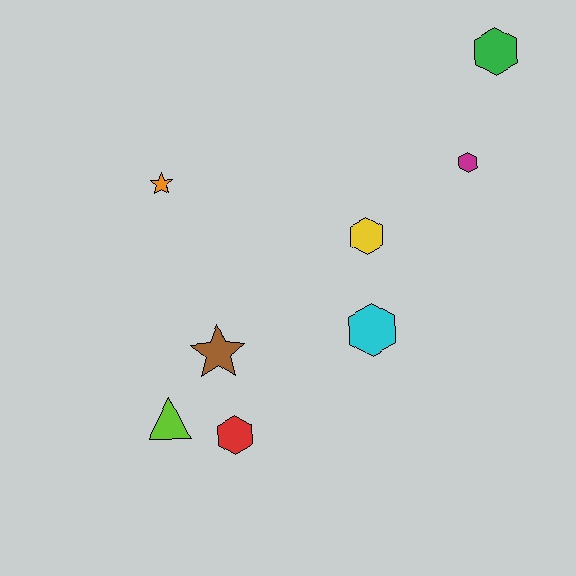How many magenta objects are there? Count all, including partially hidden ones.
There is 1 magenta object.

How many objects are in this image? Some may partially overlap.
There are 8 objects.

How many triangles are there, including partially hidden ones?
There is 1 triangle.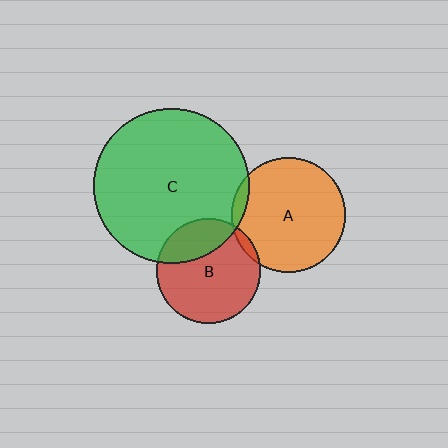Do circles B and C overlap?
Yes.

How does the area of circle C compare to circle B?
Approximately 2.2 times.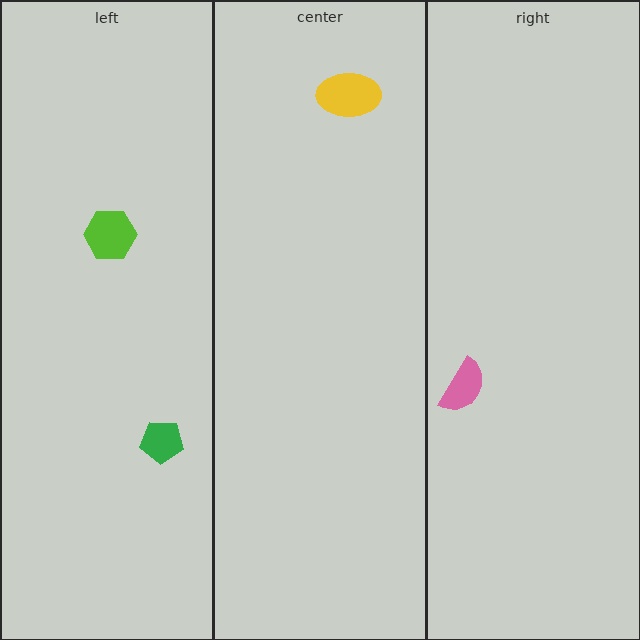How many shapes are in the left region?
2.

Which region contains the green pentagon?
The left region.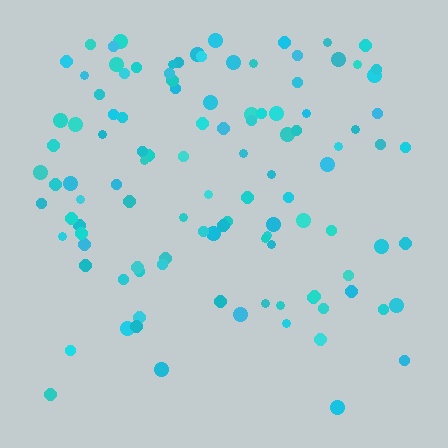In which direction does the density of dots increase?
From bottom to top, with the top side densest.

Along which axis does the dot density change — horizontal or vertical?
Vertical.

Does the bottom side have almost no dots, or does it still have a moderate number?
Still a moderate number, just noticeably fewer than the top.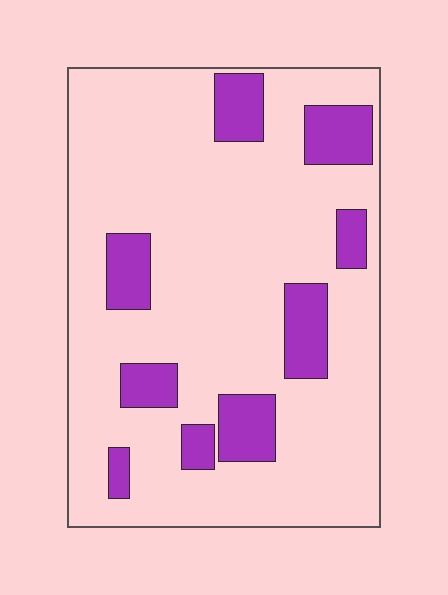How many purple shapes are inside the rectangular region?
9.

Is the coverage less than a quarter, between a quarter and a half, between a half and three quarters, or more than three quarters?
Less than a quarter.